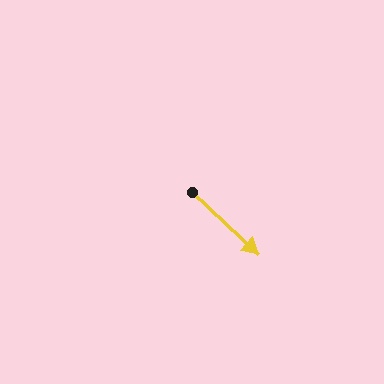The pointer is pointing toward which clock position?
Roughly 4 o'clock.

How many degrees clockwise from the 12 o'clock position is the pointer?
Approximately 133 degrees.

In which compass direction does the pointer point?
Southeast.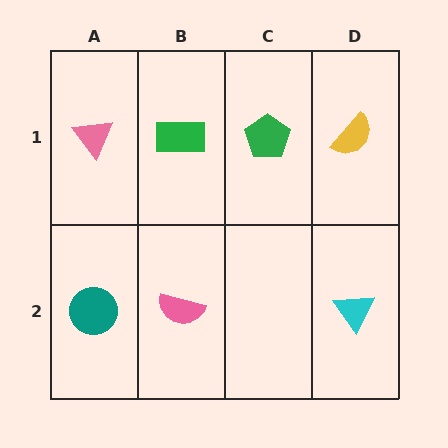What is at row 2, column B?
A pink semicircle.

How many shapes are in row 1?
4 shapes.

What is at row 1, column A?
A pink triangle.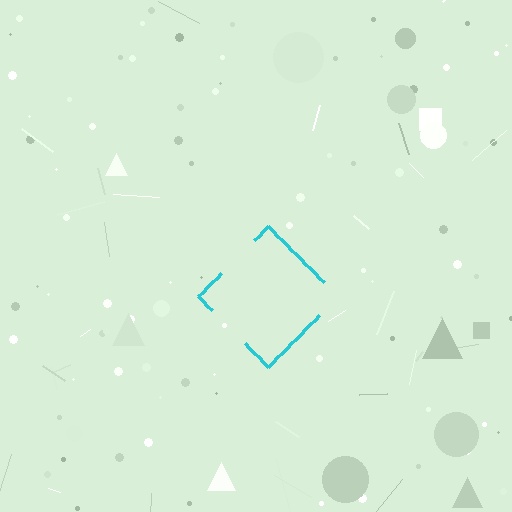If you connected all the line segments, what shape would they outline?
They would outline a diamond.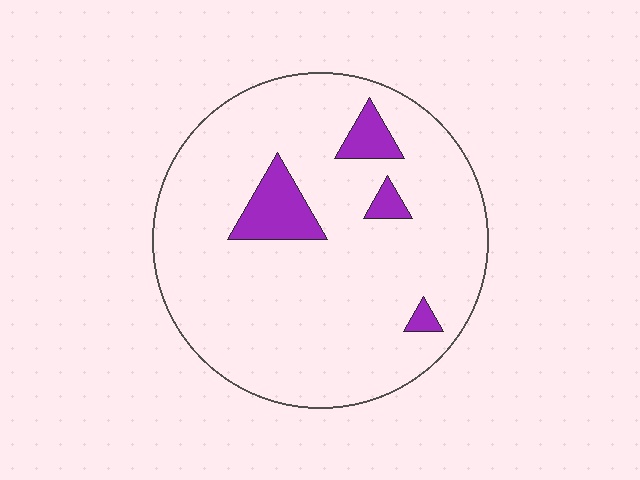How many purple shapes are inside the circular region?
4.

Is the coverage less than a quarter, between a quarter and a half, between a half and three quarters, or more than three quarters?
Less than a quarter.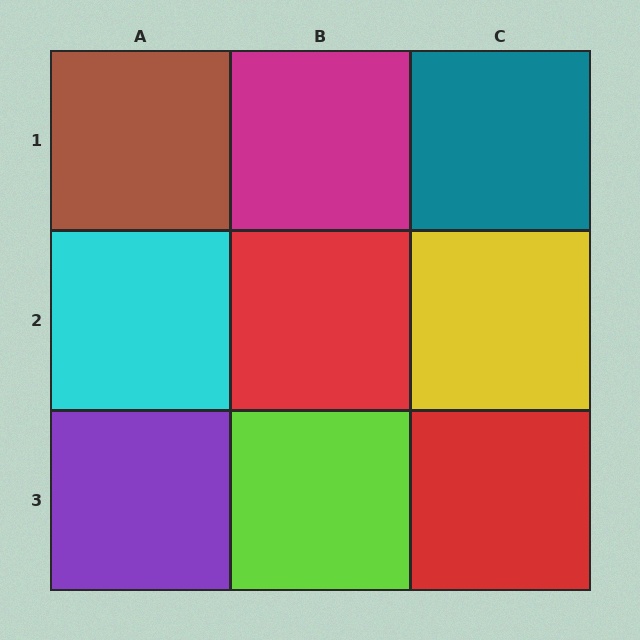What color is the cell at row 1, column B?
Magenta.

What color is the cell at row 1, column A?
Brown.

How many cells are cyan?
1 cell is cyan.